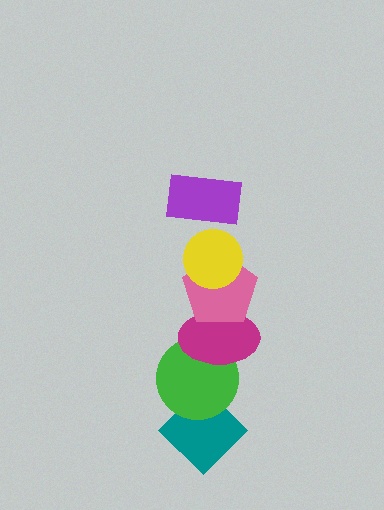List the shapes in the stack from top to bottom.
From top to bottom: the purple rectangle, the yellow circle, the pink pentagon, the magenta ellipse, the green circle, the teal diamond.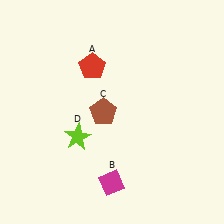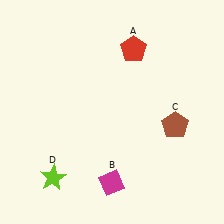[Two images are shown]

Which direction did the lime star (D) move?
The lime star (D) moved down.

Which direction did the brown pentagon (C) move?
The brown pentagon (C) moved right.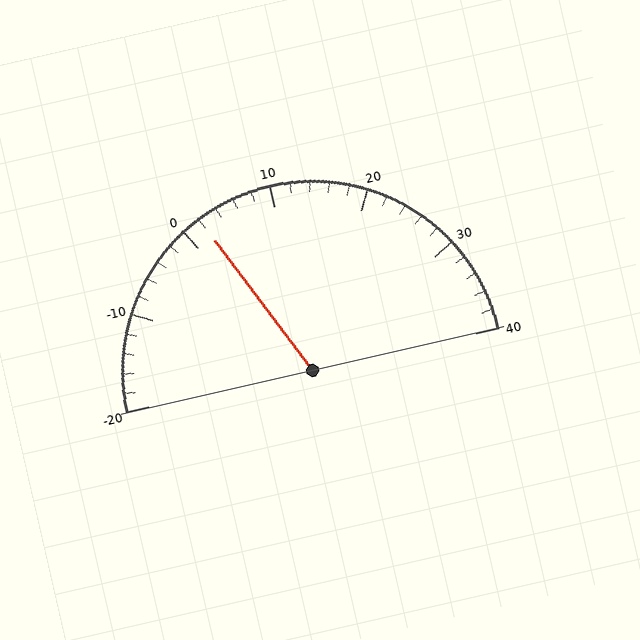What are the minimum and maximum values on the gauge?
The gauge ranges from -20 to 40.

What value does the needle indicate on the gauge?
The needle indicates approximately 2.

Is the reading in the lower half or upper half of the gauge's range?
The reading is in the lower half of the range (-20 to 40).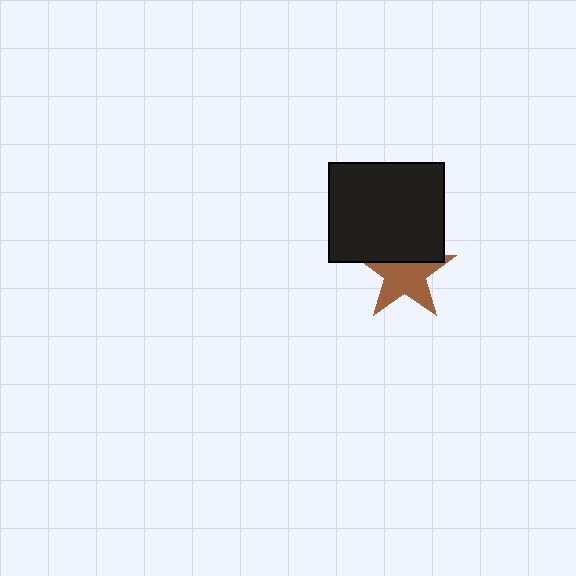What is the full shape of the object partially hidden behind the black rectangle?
The partially hidden object is a brown star.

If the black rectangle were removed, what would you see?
You would see the complete brown star.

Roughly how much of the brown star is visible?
Most of it is visible (roughly 65%).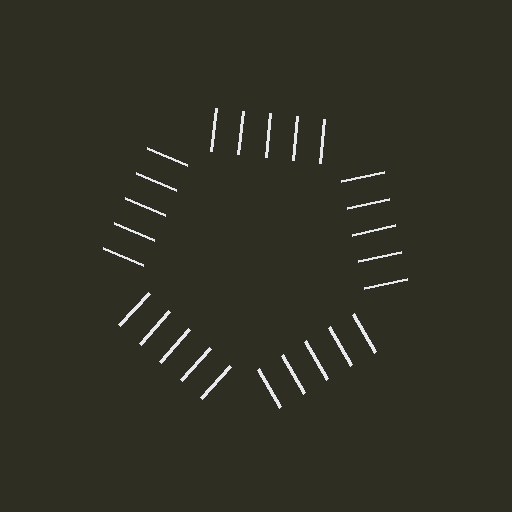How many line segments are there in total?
25 — 5 along each of the 5 edges.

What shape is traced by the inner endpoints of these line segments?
An illusory pentagon — the line segments terminate on its edges but no continuous stroke is drawn.